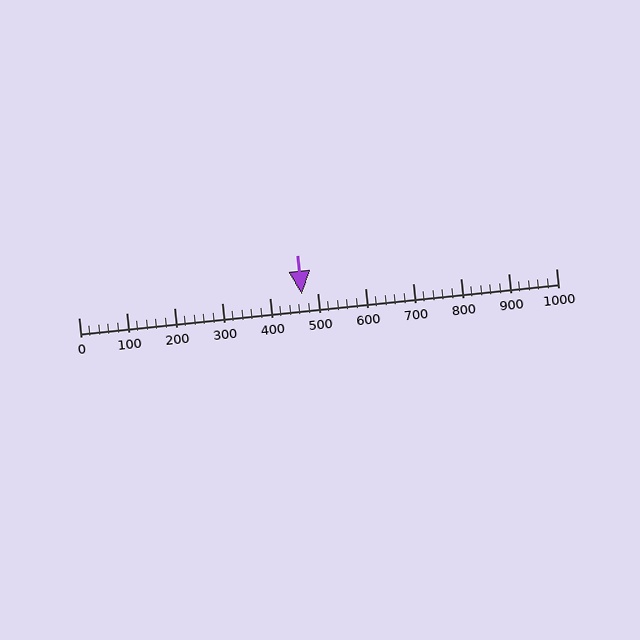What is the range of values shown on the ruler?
The ruler shows values from 0 to 1000.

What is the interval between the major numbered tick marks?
The major tick marks are spaced 100 units apart.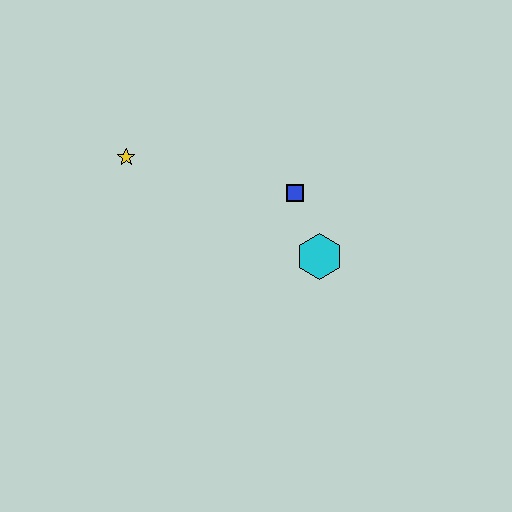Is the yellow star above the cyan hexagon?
Yes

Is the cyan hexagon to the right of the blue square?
Yes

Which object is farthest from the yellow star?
The cyan hexagon is farthest from the yellow star.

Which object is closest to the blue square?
The cyan hexagon is closest to the blue square.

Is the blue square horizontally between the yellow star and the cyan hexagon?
Yes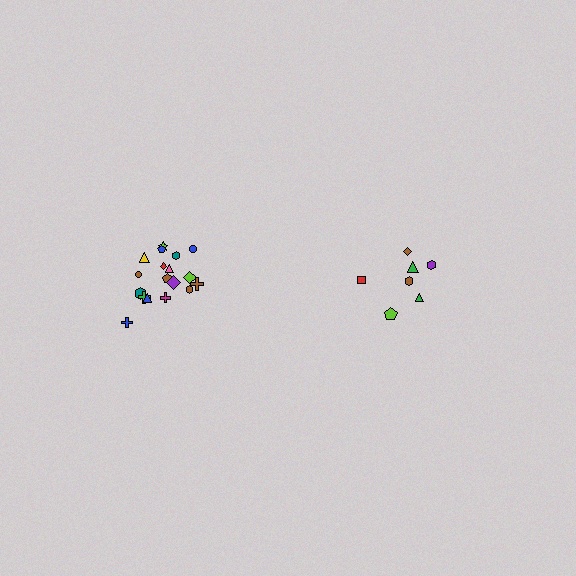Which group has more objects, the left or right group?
The left group.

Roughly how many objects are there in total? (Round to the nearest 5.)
Roughly 25 objects in total.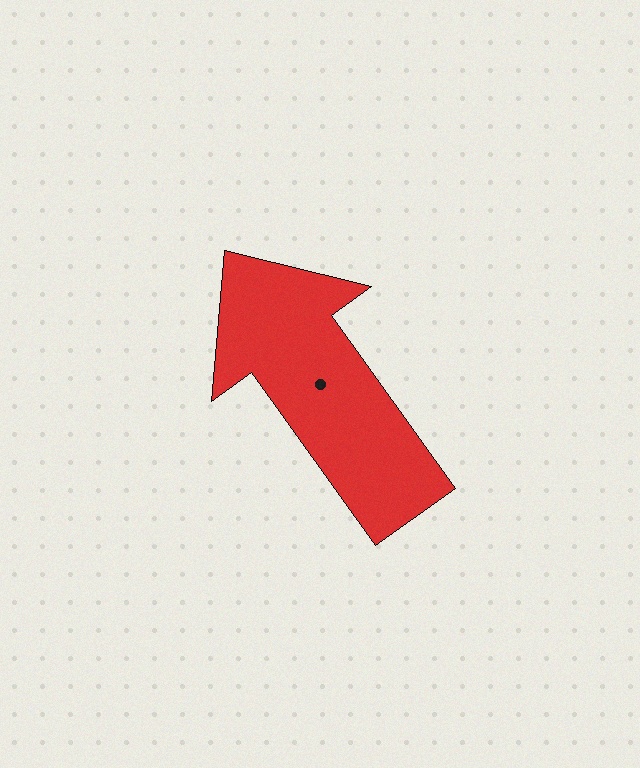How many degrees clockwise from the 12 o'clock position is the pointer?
Approximately 324 degrees.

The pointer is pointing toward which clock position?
Roughly 11 o'clock.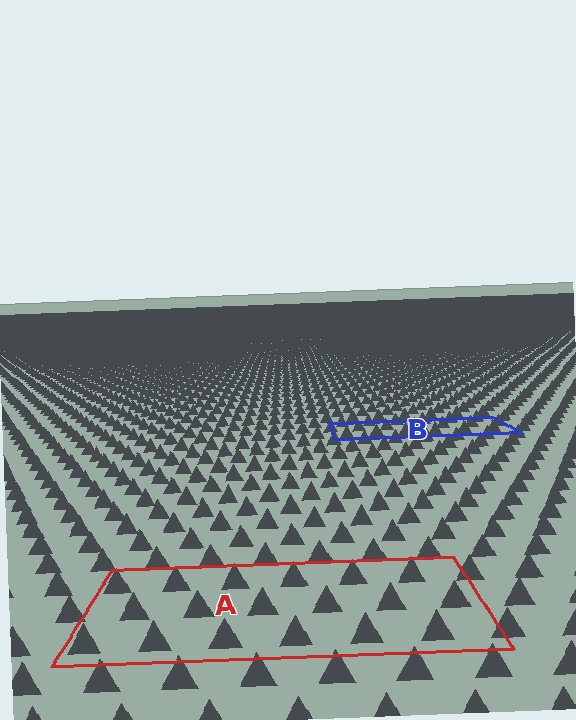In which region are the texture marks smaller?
The texture marks are smaller in region B, because it is farther away.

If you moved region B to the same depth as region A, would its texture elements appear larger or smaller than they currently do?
They would appear larger. At a closer depth, the same texture elements are projected at a bigger on-screen size.